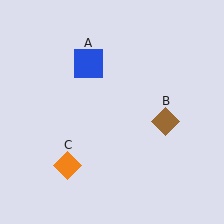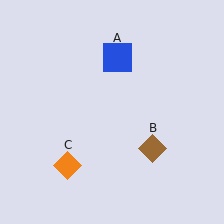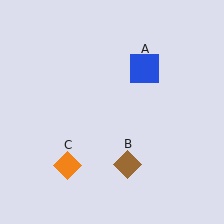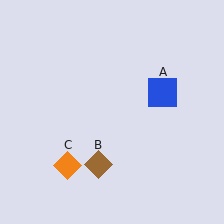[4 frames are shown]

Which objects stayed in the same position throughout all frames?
Orange diamond (object C) remained stationary.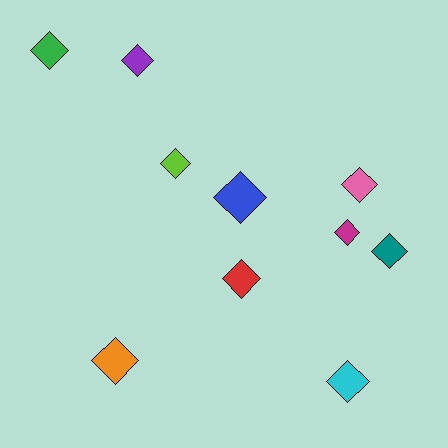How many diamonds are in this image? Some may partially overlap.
There are 10 diamonds.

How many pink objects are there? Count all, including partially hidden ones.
There is 1 pink object.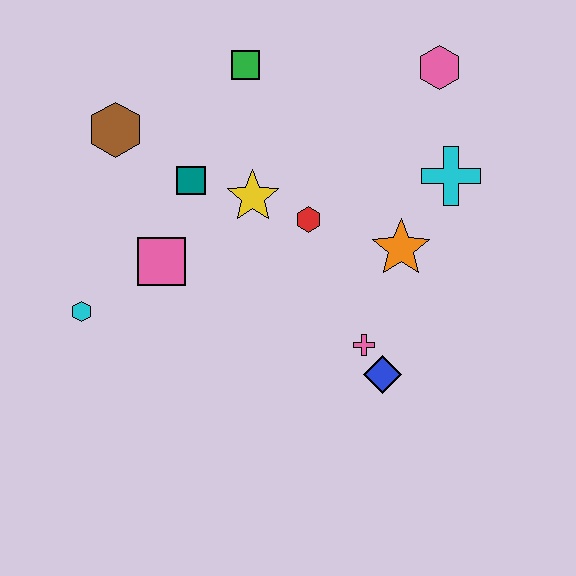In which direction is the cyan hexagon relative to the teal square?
The cyan hexagon is below the teal square.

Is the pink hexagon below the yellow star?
No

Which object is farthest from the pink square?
The pink hexagon is farthest from the pink square.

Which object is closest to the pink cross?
The blue diamond is closest to the pink cross.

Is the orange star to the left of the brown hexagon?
No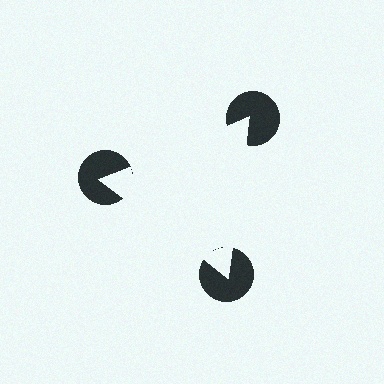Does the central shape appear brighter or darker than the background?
It typically appears slightly brighter than the background, even though no actual brightness change is drawn.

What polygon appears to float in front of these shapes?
An illusory triangle — its edges are inferred from the aligned wedge cuts in the pac-man discs, not physically drawn.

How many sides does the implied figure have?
3 sides.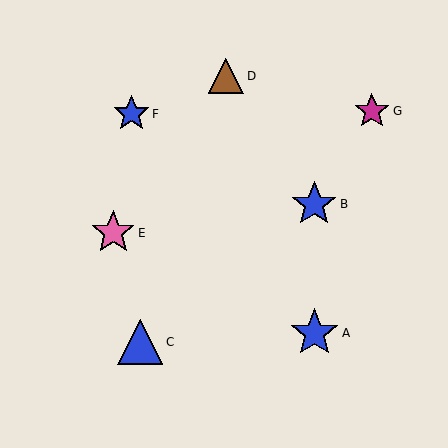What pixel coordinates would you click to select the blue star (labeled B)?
Click at (314, 204) to select the blue star B.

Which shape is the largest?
The blue star (labeled A) is the largest.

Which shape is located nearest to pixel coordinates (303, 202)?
The blue star (labeled B) at (314, 204) is nearest to that location.